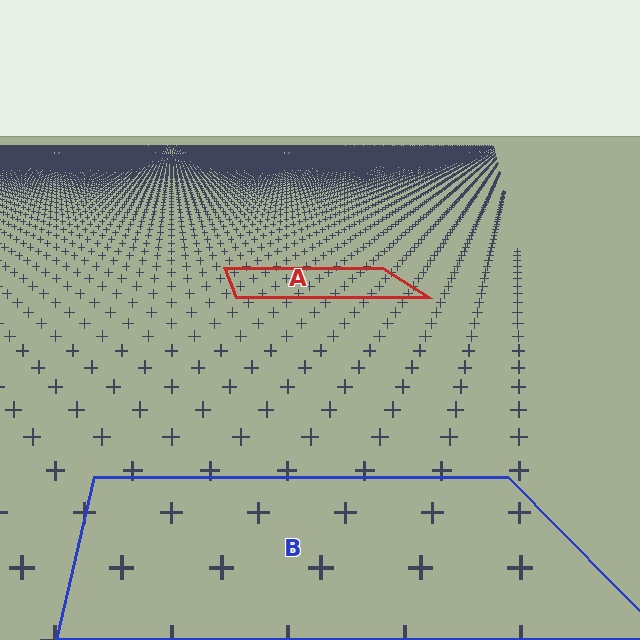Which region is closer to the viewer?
Region B is closer. The texture elements there are larger and more spread out.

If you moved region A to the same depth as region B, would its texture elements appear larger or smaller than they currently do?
They would appear larger. At a closer depth, the same texture elements are projected at a bigger on-screen size.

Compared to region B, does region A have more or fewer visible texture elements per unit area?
Region A has more texture elements per unit area — they are packed more densely because it is farther away.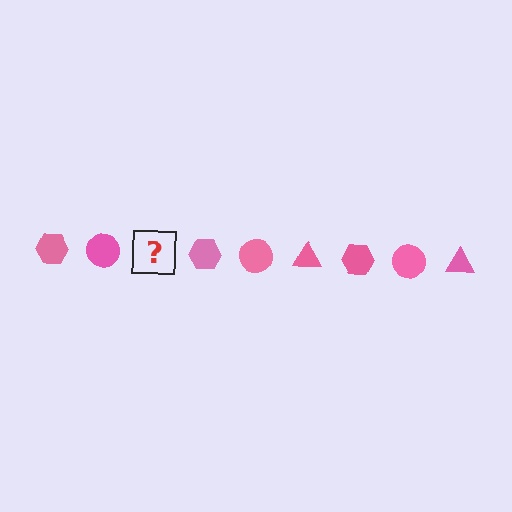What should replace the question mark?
The question mark should be replaced with a pink triangle.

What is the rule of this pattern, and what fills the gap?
The rule is that the pattern cycles through hexagon, circle, triangle shapes in pink. The gap should be filled with a pink triangle.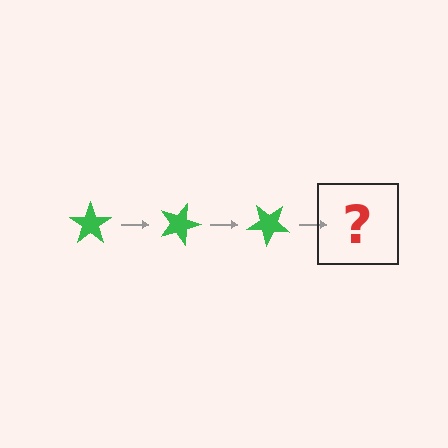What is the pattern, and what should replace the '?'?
The pattern is that the star rotates 20 degrees each step. The '?' should be a green star rotated 60 degrees.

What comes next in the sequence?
The next element should be a green star rotated 60 degrees.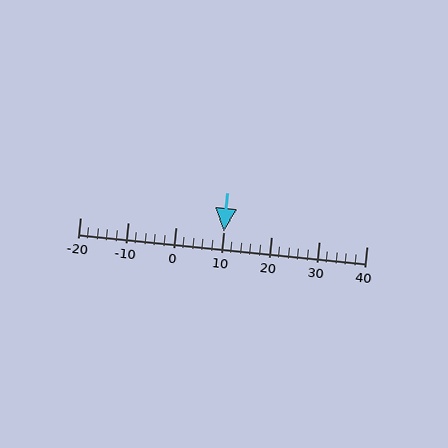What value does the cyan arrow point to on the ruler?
The cyan arrow points to approximately 10.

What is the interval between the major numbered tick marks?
The major tick marks are spaced 10 units apart.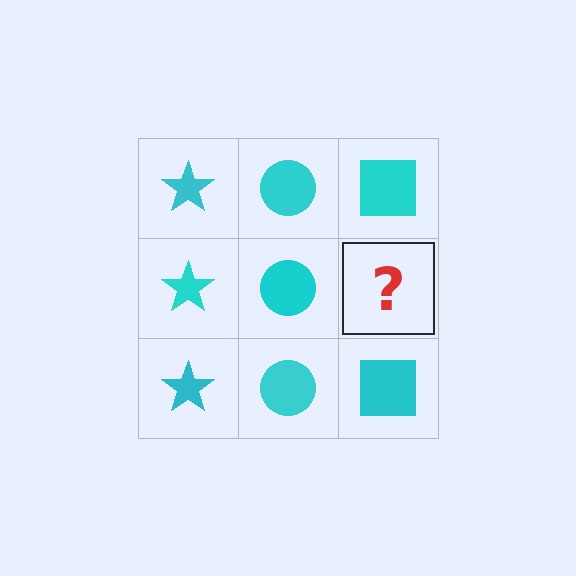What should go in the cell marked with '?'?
The missing cell should contain a cyan square.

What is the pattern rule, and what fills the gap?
The rule is that each column has a consistent shape. The gap should be filled with a cyan square.